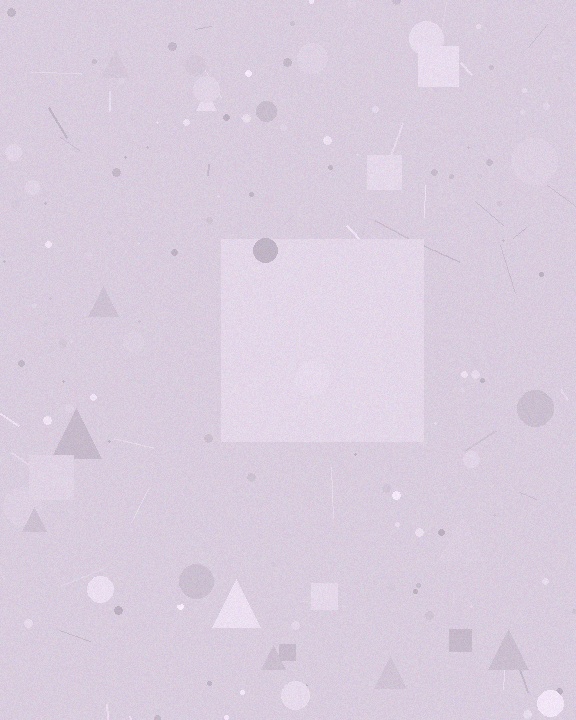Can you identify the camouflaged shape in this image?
The camouflaged shape is a square.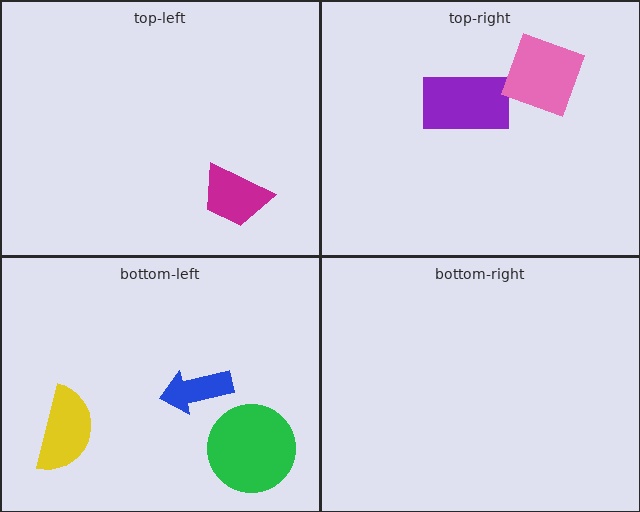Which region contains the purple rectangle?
The top-right region.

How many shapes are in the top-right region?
2.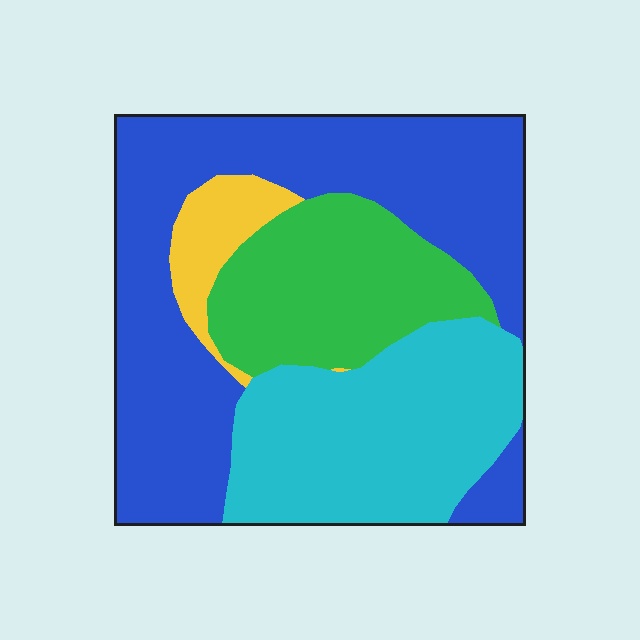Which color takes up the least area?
Yellow, at roughly 5%.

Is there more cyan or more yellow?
Cyan.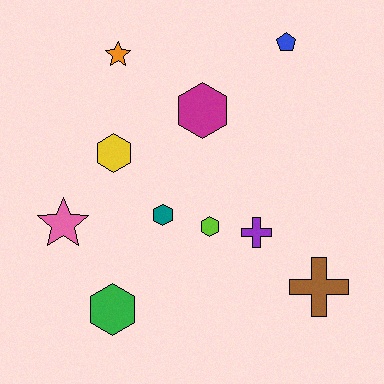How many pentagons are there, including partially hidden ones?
There is 1 pentagon.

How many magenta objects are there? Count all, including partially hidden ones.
There is 1 magenta object.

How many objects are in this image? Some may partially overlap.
There are 10 objects.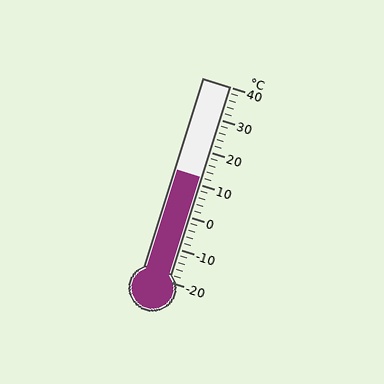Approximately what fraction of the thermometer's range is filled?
The thermometer is filled to approximately 55% of its range.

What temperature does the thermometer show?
The thermometer shows approximately 12°C.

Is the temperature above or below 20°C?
The temperature is below 20°C.